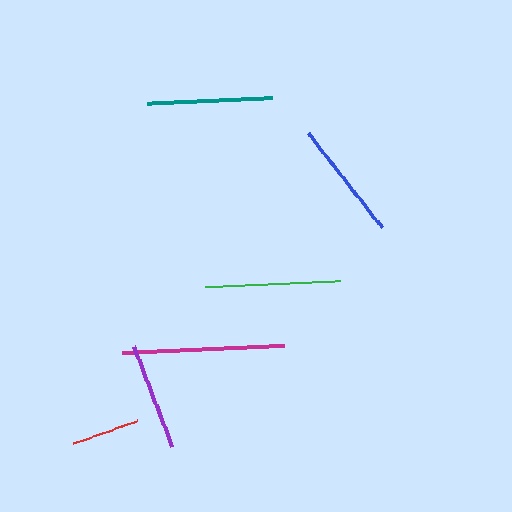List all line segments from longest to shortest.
From longest to shortest: magenta, green, teal, blue, purple, red.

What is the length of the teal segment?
The teal segment is approximately 125 pixels long.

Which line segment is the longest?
The magenta line is the longest at approximately 163 pixels.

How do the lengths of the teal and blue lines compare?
The teal and blue lines are approximately the same length.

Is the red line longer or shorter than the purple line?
The purple line is longer than the red line.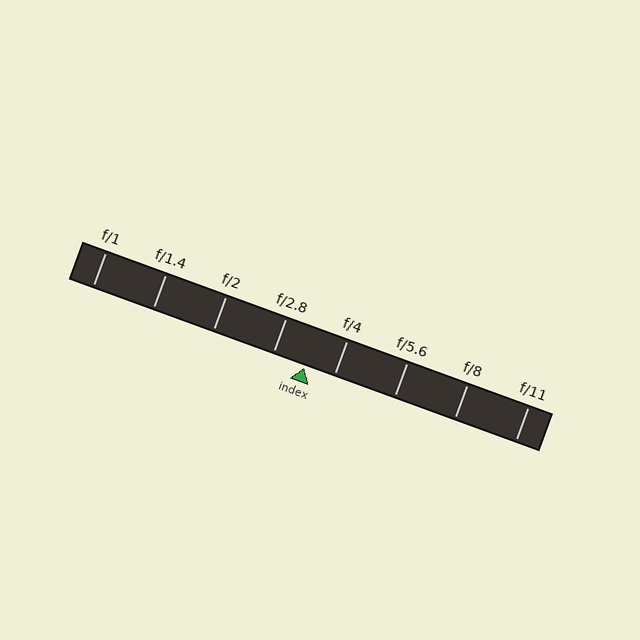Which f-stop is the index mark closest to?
The index mark is closest to f/4.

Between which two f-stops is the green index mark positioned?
The index mark is between f/2.8 and f/4.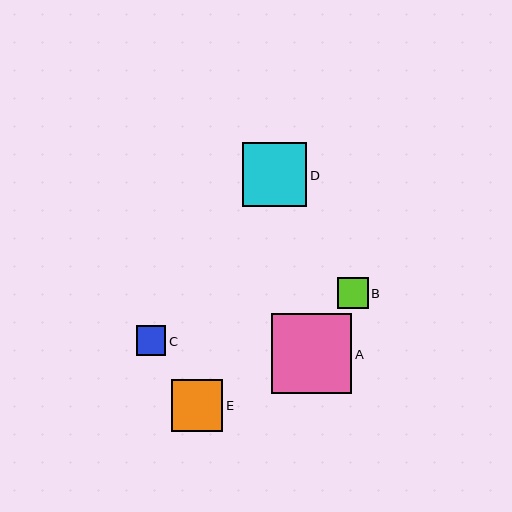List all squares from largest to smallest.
From largest to smallest: A, D, E, B, C.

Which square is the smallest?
Square C is the smallest with a size of approximately 29 pixels.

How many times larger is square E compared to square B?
Square E is approximately 1.7 times the size of square B.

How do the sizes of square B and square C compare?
Square B and square C are approximately the same size.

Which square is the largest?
Square A is the largest with a size of approximately 81 pixels.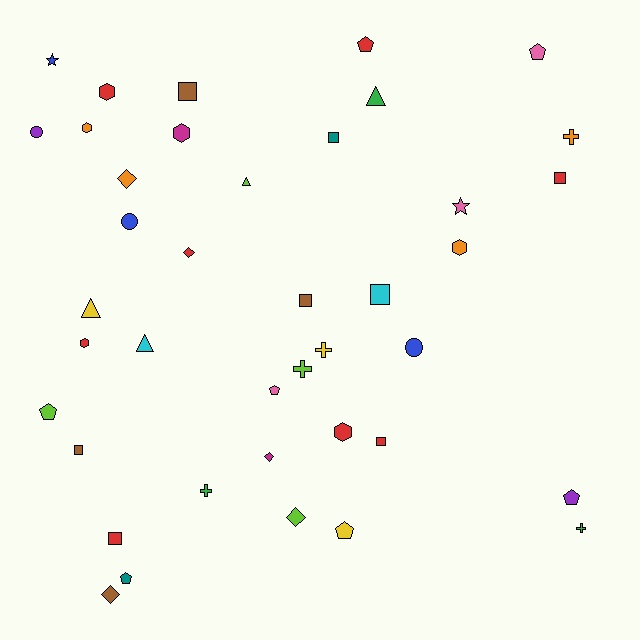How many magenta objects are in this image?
There are 2 magenta objects.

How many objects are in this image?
There are 40 objects.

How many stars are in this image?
There are 2 stars.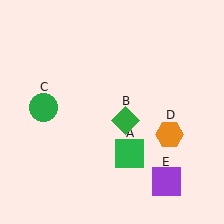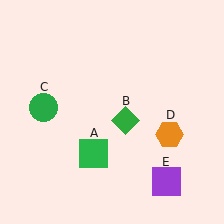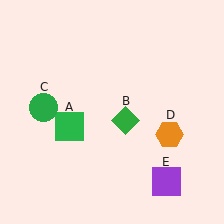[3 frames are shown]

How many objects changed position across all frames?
1 object changed position: green square (object A).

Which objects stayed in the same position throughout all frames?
Green diamond (object B) and green circle (object C) and orange hexagon (object D) and purple square (object E) remained stationary.